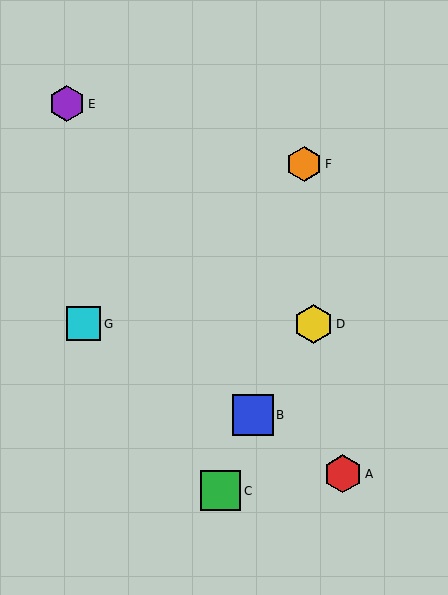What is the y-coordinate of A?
Object A is at y≈474.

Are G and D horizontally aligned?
Yes, both are at y≈324.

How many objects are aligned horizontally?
2 objects (D, G) are aligned horizontally.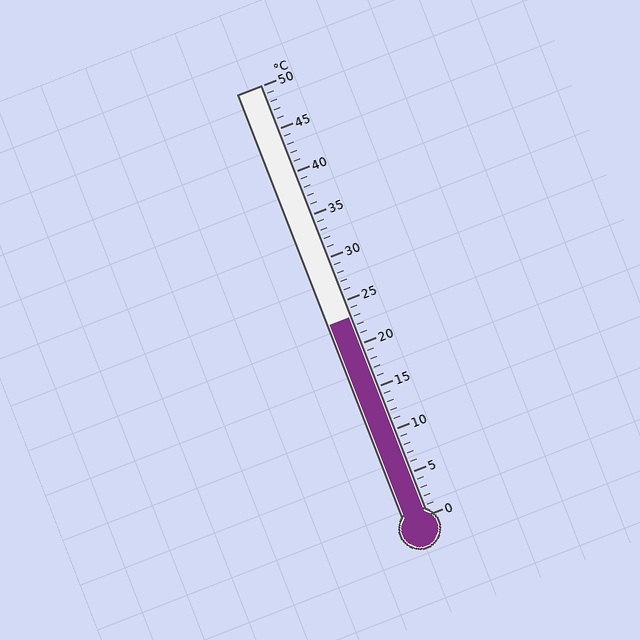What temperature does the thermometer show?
The thermometer shows approximately 23°C.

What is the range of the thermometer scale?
The thermometer scale ranges from 0°C to 50°C.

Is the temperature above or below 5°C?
The temperature is above 5°C.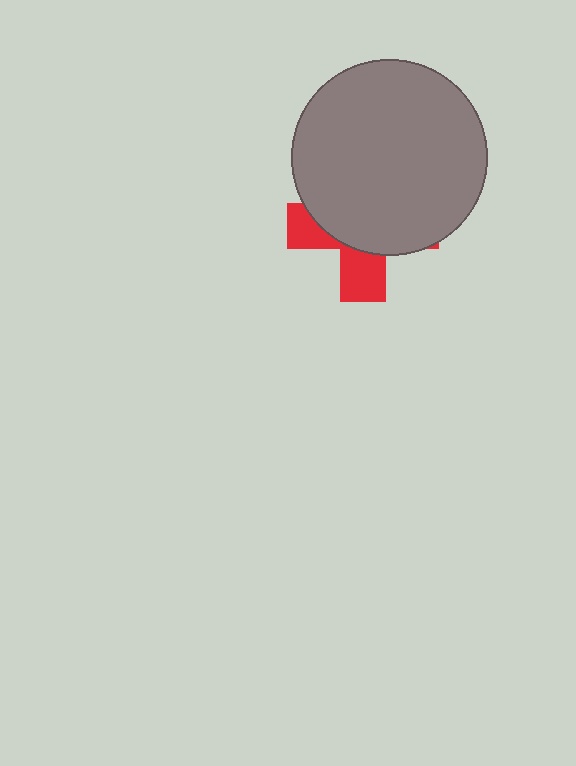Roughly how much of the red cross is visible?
A small part of it is visible (roughly 33%).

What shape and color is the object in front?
The object in front is a gray circle.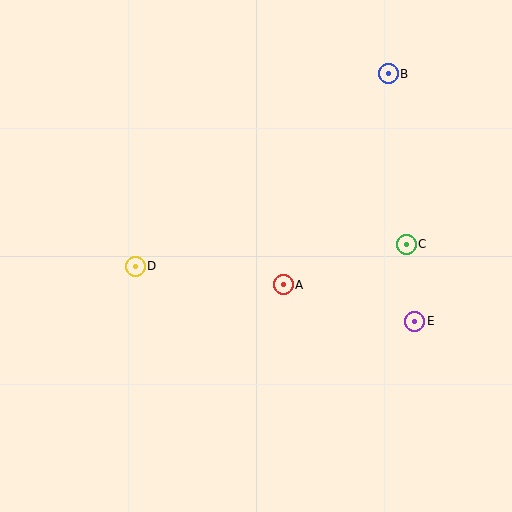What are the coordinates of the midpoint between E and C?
The midpoint between E and C is at (410, 283).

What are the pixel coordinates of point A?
Point A is at (283, 285).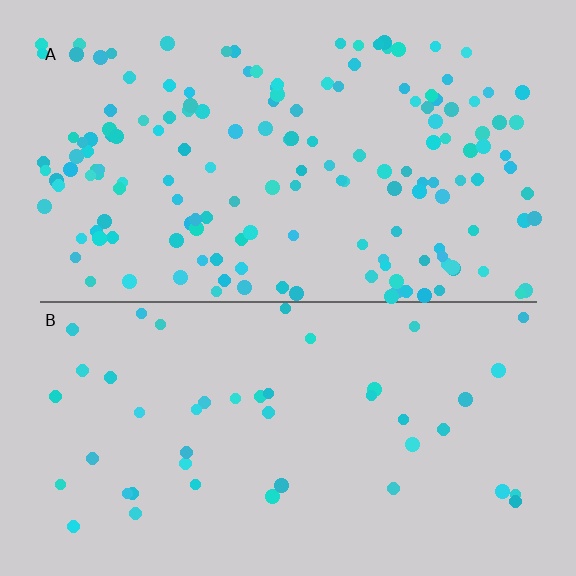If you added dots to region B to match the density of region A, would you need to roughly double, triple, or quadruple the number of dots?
Approximately quadruple.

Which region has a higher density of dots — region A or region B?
A (the top).